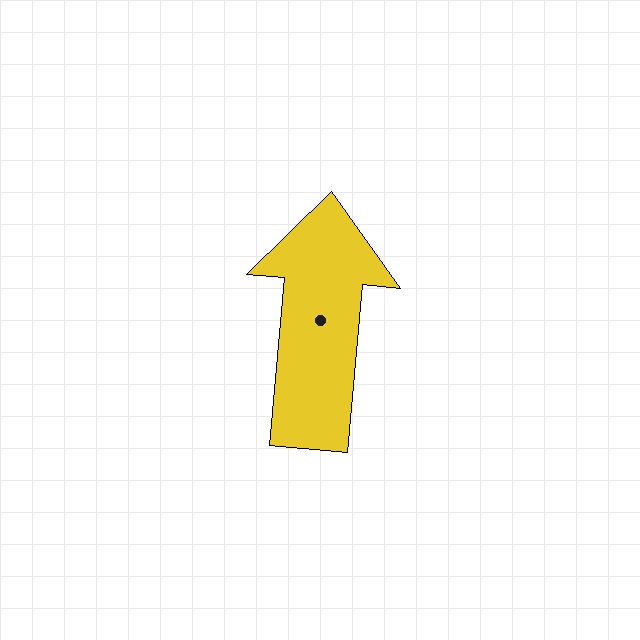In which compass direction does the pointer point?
North.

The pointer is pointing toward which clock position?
Roughly 12 o'clock.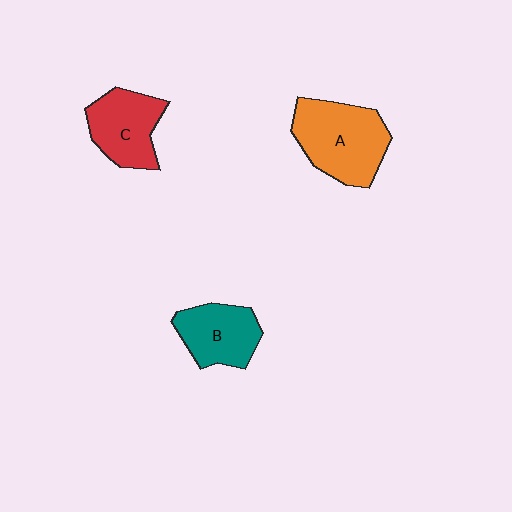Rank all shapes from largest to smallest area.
From largest to smallest: A (orange), C (red), B (teal).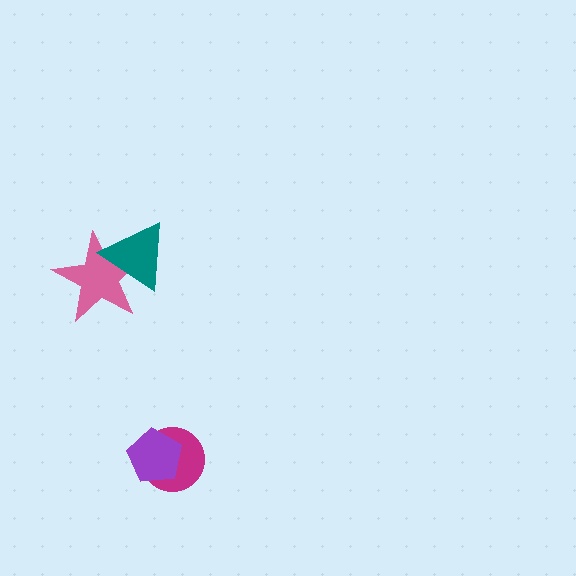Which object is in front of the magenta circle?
The purple pentagon is in front of the magenta circle.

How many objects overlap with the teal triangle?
1 object overlaps with the teal triangle.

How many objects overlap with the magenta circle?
1 object overlaps with the magenta circle.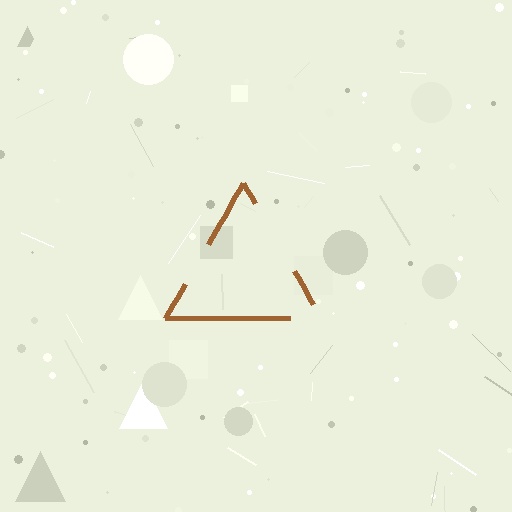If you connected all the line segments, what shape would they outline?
They would outline a triangle.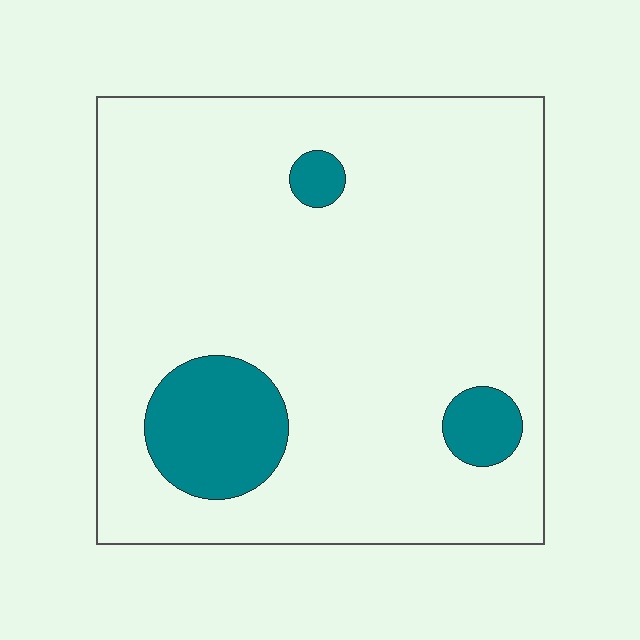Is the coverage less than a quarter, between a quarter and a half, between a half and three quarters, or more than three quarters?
Less than a quarter.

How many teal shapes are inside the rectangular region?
3.